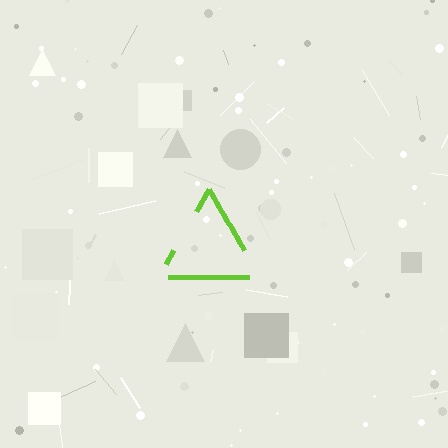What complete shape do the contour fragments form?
The contour fragments form a triangle.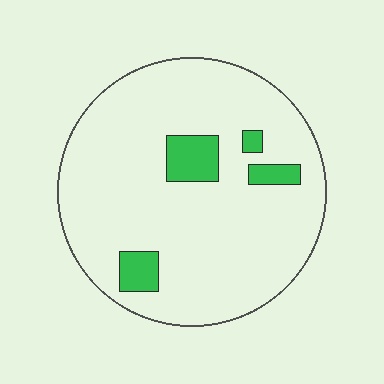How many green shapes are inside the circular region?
4.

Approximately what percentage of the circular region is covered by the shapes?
Approximately 10%.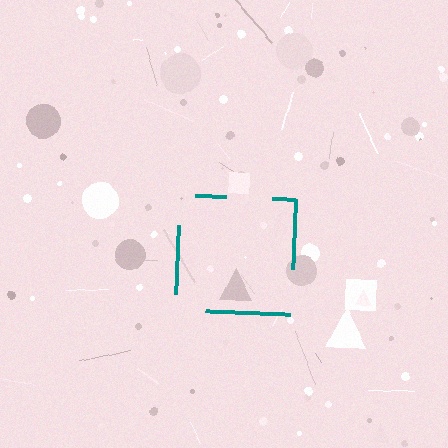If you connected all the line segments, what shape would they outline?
They would outline a square.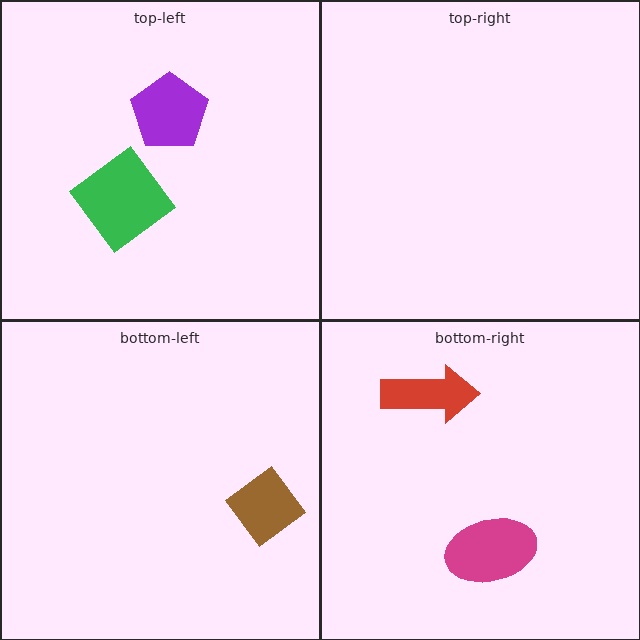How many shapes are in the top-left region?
2.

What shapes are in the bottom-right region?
The magenta ellipse, the red arrow.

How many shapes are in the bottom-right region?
2.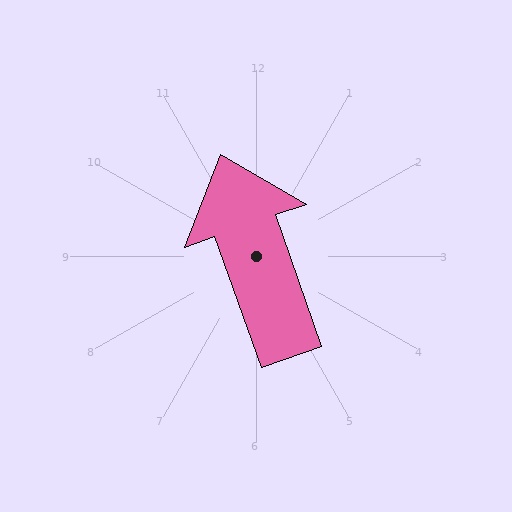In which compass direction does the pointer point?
North.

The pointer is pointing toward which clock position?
Roughly 11 o'clock.